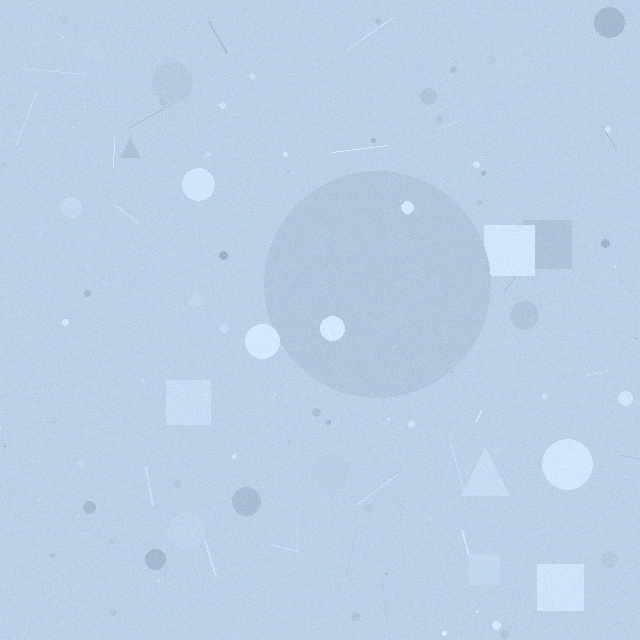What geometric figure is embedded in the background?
A circle is embedded in the background.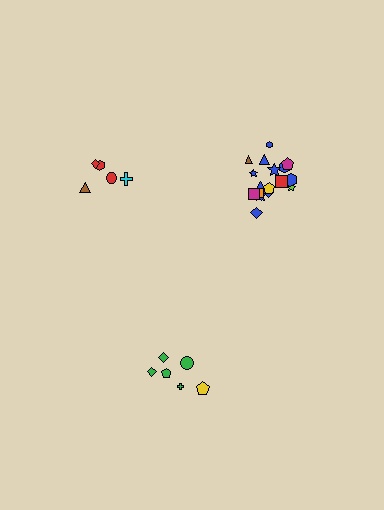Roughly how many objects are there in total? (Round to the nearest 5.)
Roughly 30 objects in total.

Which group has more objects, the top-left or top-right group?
The top-right group.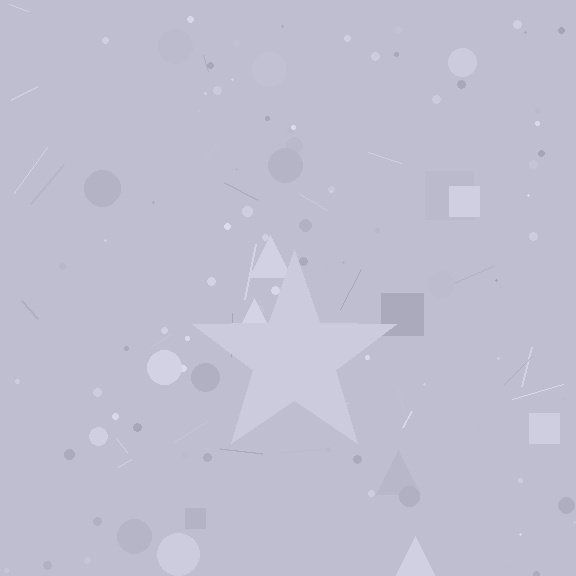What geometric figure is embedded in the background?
A star is embedded in the background.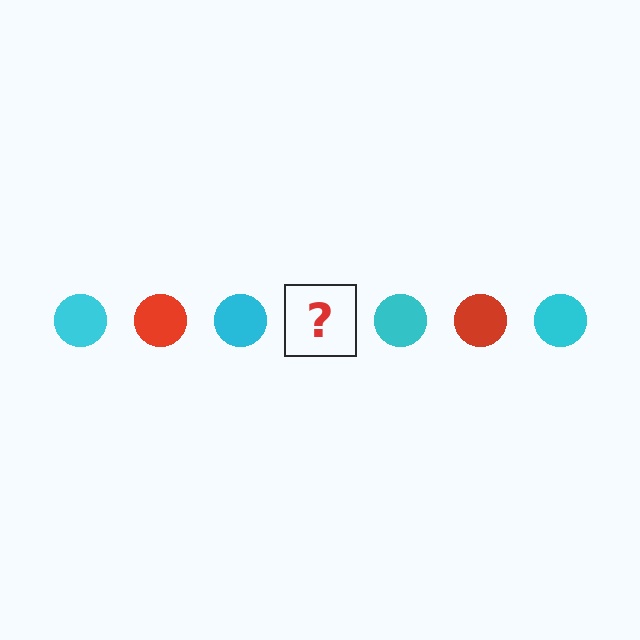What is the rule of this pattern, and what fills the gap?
The rule is that the pattern cycles through cyan, red circles. The gap should be filled with a red circle.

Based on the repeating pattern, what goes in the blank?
The blank should be a red circle.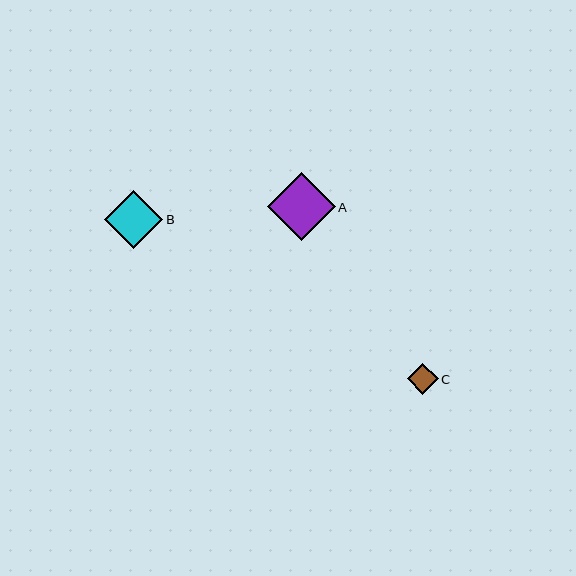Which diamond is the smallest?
Diamond C is the smallest with a size of approximately 31 pixels.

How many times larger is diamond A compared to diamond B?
Diamond A is approximately 1.2 times the size of diamond B.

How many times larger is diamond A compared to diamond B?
Diamond A is approximately 1.2 times the size of diamond B.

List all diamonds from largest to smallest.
From largest to smallest: A, B, C.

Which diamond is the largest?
Diamond A is the largest with a size of approximately 68 pixels.